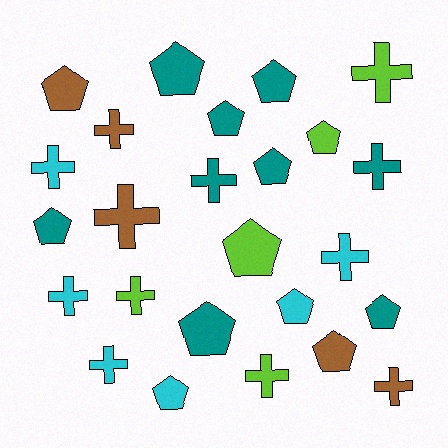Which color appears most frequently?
Teal, with 9 objects.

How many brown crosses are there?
There are 3 brown crosses.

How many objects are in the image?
There are 25 objects.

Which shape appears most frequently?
Pentagon, with 13 objects.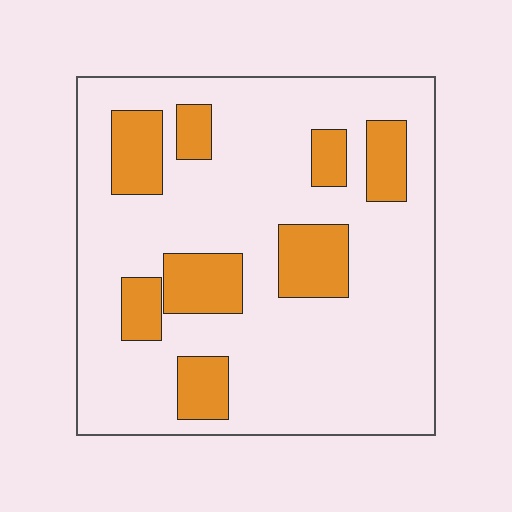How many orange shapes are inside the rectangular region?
8.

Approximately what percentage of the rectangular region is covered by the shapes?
Approximately 20%.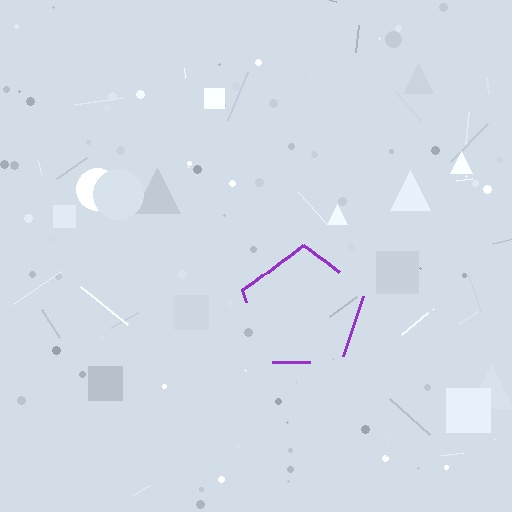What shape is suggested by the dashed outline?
The dashed outline suggests a pentagon.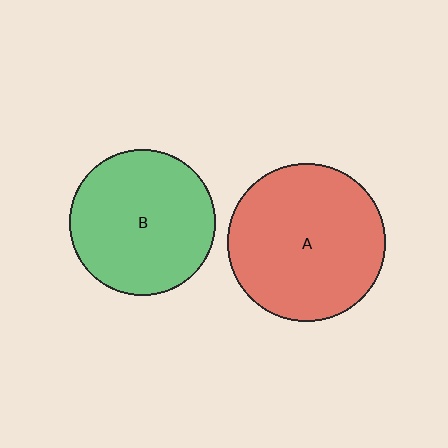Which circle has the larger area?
Circle A (red).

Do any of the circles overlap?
No, none of the circles overlap.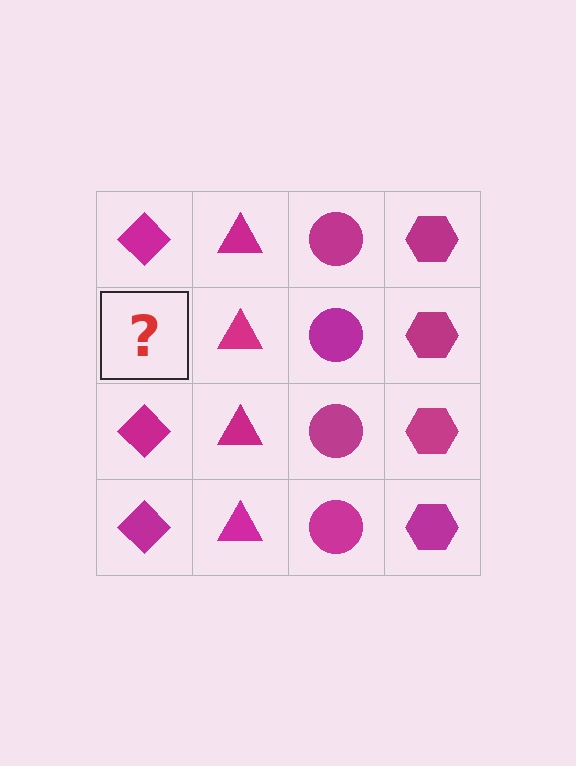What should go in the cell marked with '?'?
The missing cell should contain a magenta diamond.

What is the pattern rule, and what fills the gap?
The rule is that each column has a consistent shape. The gap should be filled with a magenta diamond.